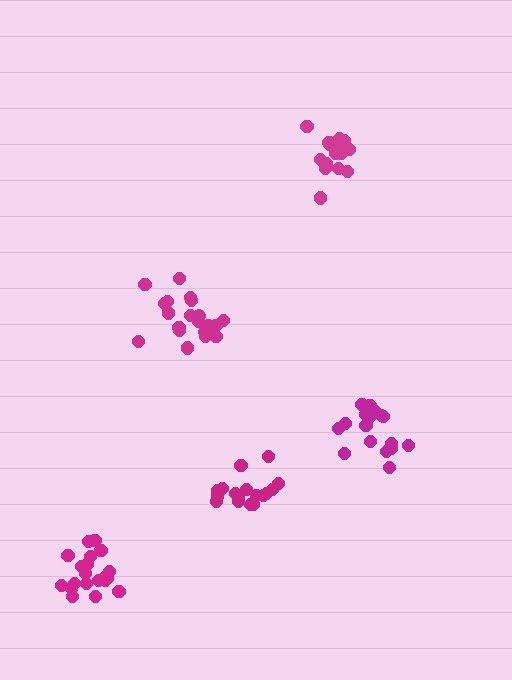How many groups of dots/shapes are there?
There are 5 groups.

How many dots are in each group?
Group 1: 20 dots, Group 2: 20 dots, Group 3: 18 dots, Group 4: 15 dots, Group 5: 17 dots (90 total).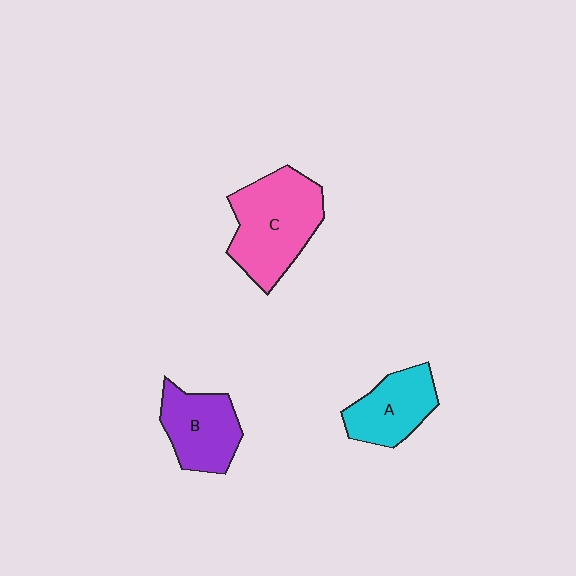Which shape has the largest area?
Shape C (pink).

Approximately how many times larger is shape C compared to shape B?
Approximately 1.5 times.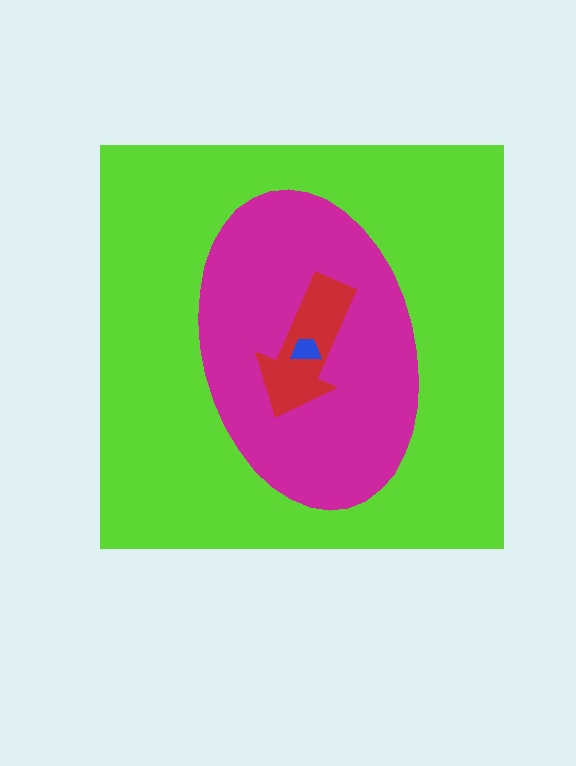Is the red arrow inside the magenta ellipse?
Yes.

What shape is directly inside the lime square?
The magenta ellipse.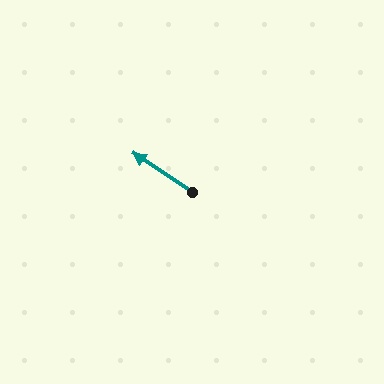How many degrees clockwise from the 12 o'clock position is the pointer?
Approximately 304 degrees.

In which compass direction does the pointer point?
Northwest.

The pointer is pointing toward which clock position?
Roughly 10 o'clock.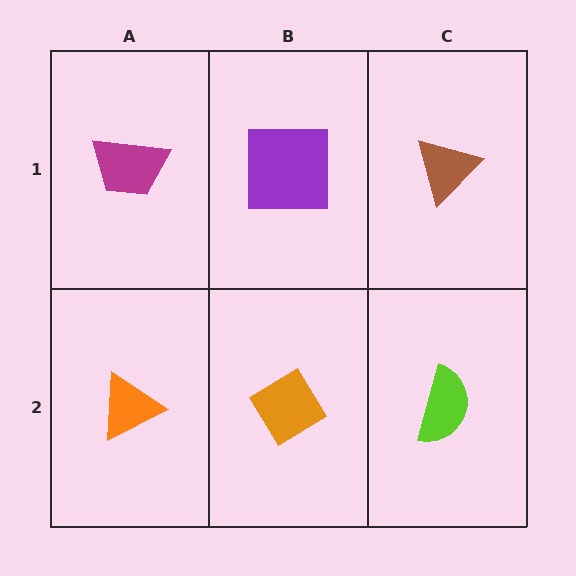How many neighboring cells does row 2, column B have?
3.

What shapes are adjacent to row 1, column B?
An orange diamond (row 2, column B), a magenta trapezoid (row 1, column A), a brown triangle (row 1, column C).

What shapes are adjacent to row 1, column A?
An orange triangle (row 2, column A), a purple square (row 1, column B).